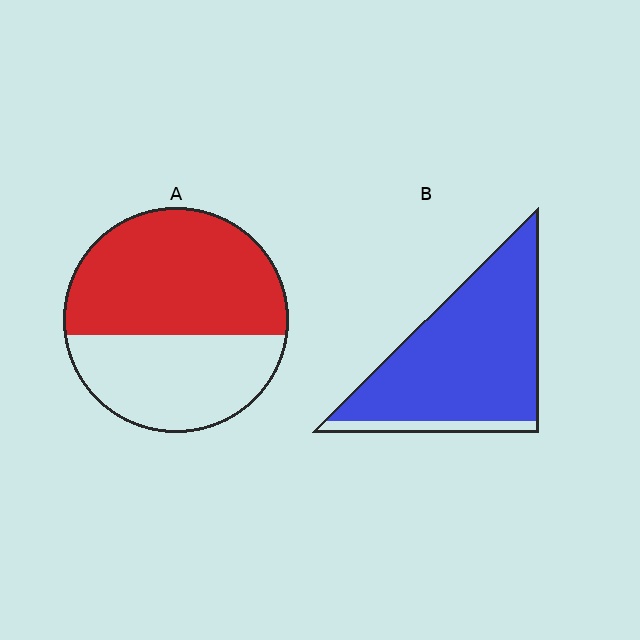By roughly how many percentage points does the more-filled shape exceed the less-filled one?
By roughly 30 percentage points (B over A).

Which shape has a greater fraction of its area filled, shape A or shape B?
Shape B.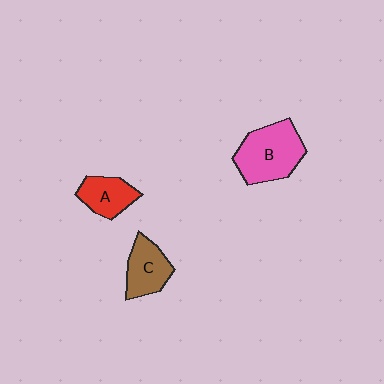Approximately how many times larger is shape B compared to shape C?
Approximately 1.5 times.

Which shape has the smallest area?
Shape A (red).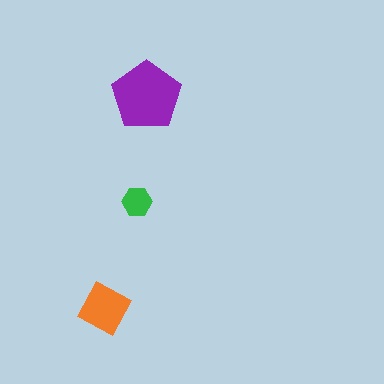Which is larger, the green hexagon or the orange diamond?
The orange diamond.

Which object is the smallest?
The green hexagon.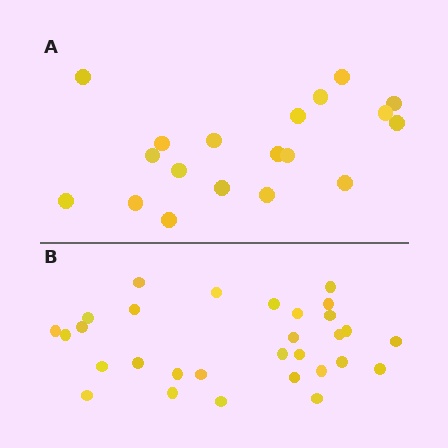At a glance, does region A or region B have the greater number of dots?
Region B (the bottom region) has more dots.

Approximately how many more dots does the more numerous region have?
Region B has roughly 12 or so more dots than region A.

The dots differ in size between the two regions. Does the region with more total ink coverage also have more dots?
No. Region A has more total ink coverage because its dots are larger, but region B actually contains more individual dots. Total area can be misleading — the number of items is what matters here.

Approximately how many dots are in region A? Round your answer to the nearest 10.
About 20 dots. (The exact count is 19, which rounds to 20.)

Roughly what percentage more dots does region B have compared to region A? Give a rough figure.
About 60% more.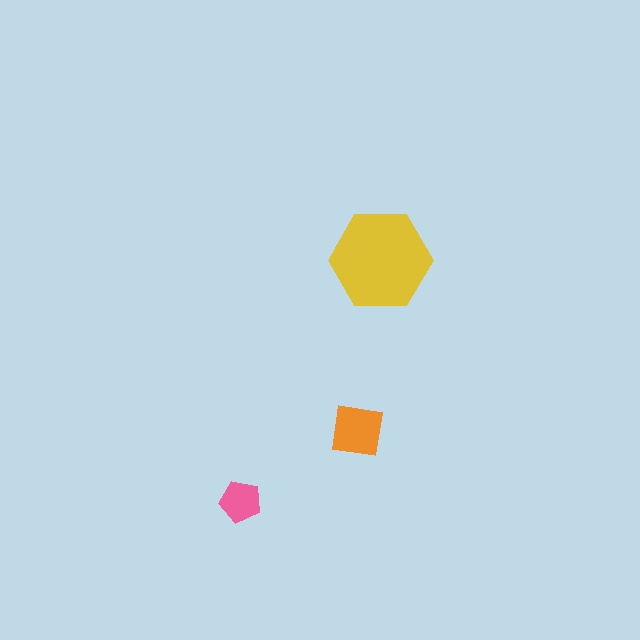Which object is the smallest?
The pink pentagon.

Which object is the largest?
The yellow hexagon.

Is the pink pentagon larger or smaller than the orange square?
Smaller.